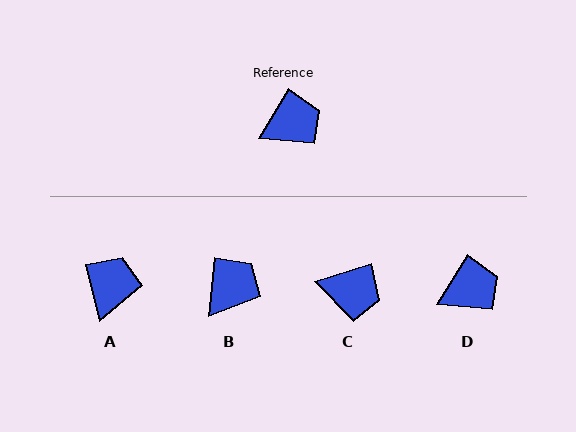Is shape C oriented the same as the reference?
No, it is off by about 42 degrees.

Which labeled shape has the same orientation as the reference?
D.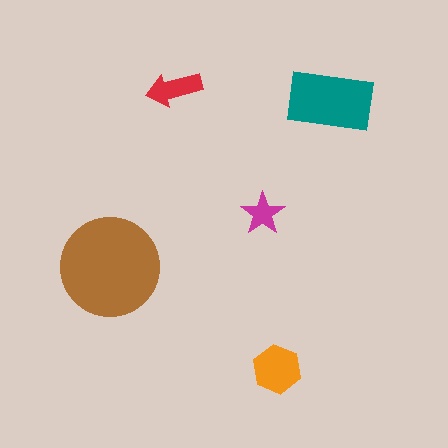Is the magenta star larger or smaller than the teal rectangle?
Smaller.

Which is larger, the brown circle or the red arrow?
The brown circle.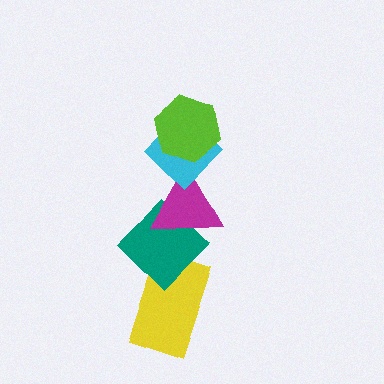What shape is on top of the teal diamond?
The magenta triangle is on top of the teal diamond.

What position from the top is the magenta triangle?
The magenta triangle is 3rd from the top.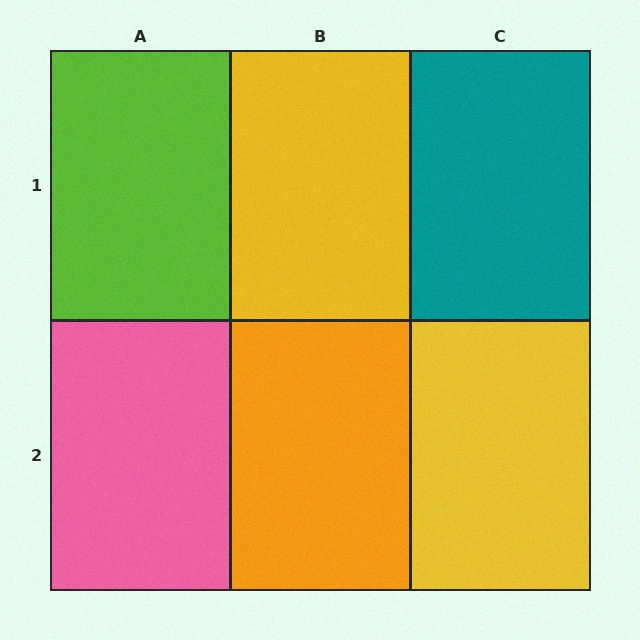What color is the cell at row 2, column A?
Pink.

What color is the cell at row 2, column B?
Orange.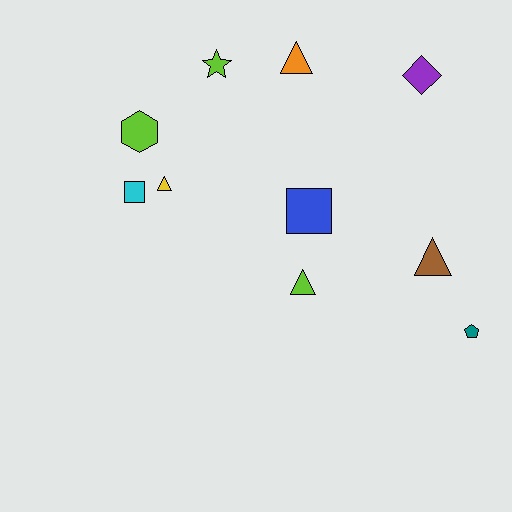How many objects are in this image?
There are 10 objects.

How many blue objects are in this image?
There is 1 blue object.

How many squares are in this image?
There are 2 squares.